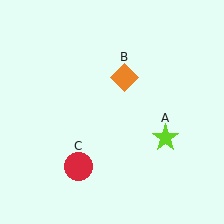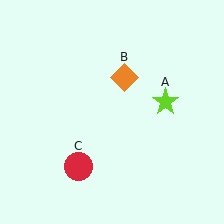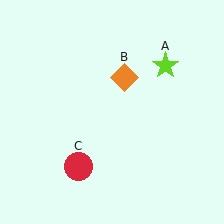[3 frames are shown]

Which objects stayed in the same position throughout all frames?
Orange diamond (object B) and red circle (object C) remained stationary.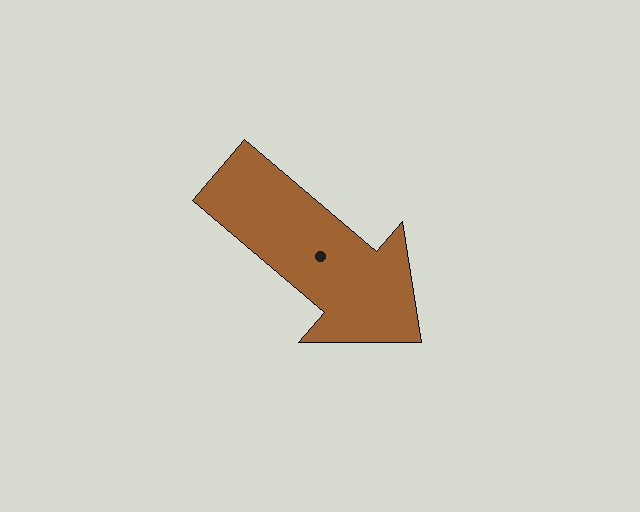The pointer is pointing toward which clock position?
Roughly 4 o'clock.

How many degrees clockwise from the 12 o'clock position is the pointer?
Approximately 130 degrees.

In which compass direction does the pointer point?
Southeast.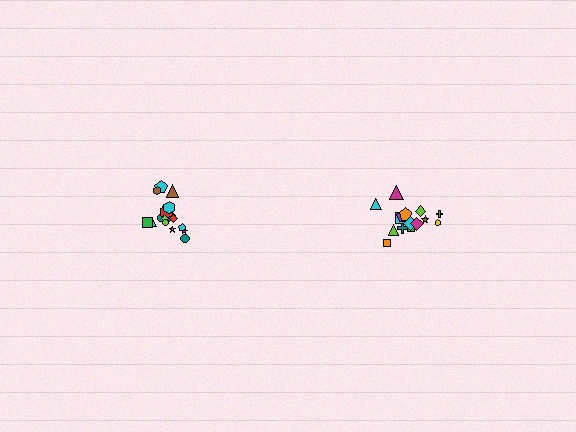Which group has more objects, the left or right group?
The left group.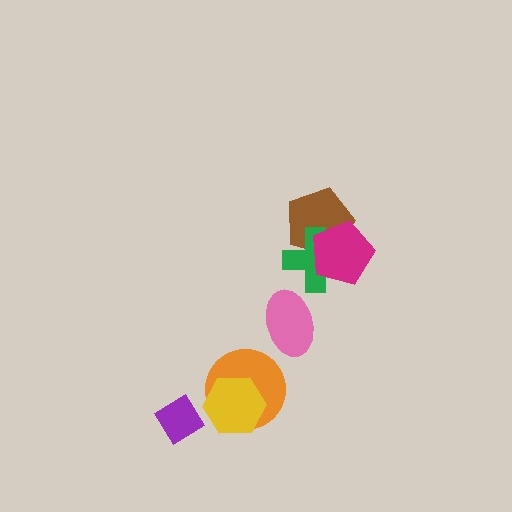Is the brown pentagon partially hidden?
Yes, it is partially covered by another shape.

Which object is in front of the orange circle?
The yellow hexagon is in front of the orange circle.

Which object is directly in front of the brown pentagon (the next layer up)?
The green cross is directly in front of the brown pentagon.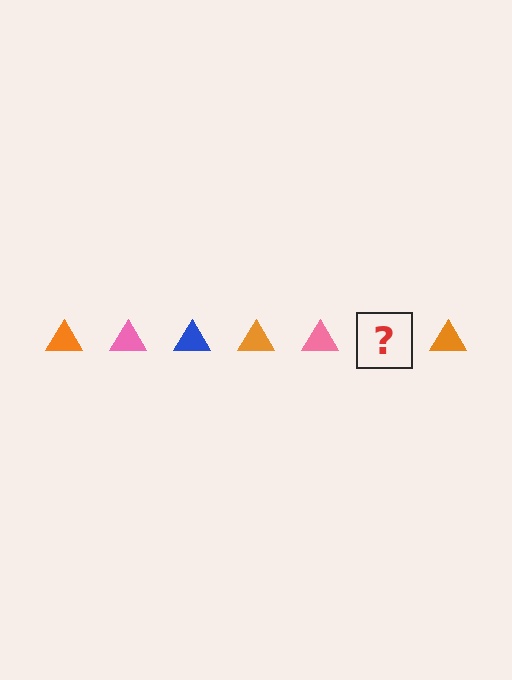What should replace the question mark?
The question mark should be replaced with a blue triangle.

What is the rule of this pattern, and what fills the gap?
The rule is that the pattern cycles through orange, pink, blue triangles. The gap should be filled with a blue triangle.